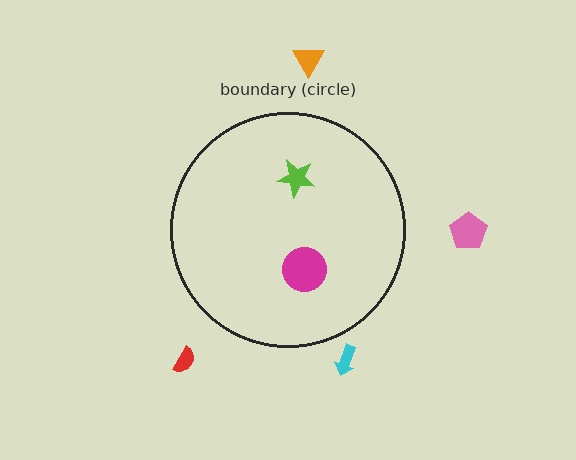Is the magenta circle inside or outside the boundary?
Inside.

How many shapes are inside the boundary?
2 inside, 4 outside.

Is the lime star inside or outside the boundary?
Inside.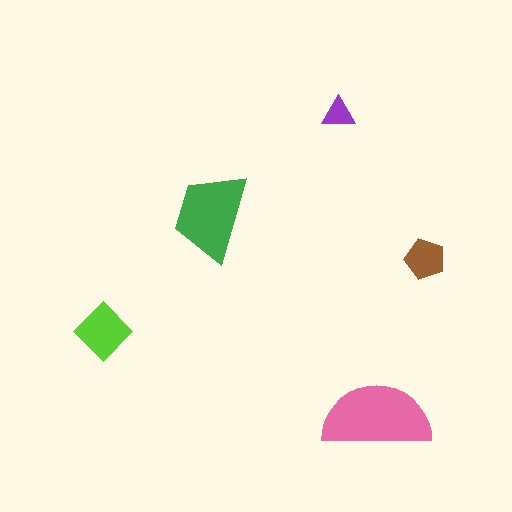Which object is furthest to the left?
The lime diamond is leftmost.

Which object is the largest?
The pink semicircle.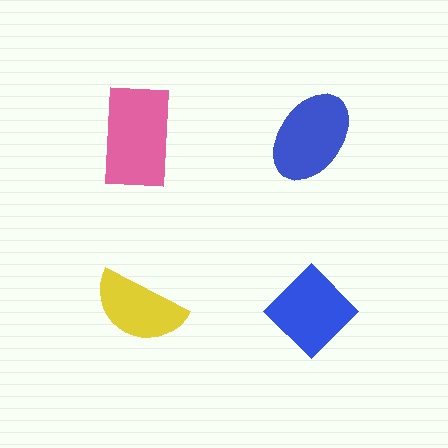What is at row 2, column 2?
A blue diamond.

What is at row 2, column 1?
A yellow semicircle.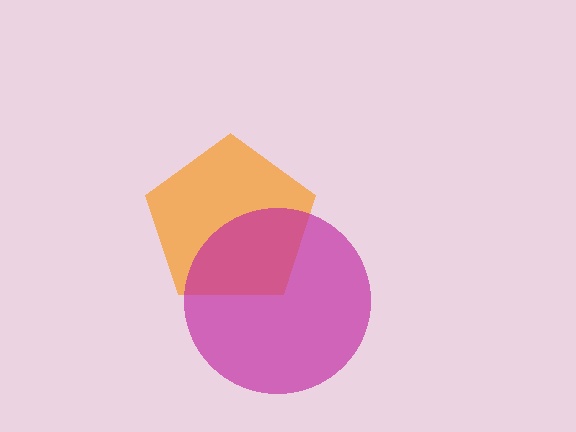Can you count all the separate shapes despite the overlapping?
Yes, there are 2 separate shapes.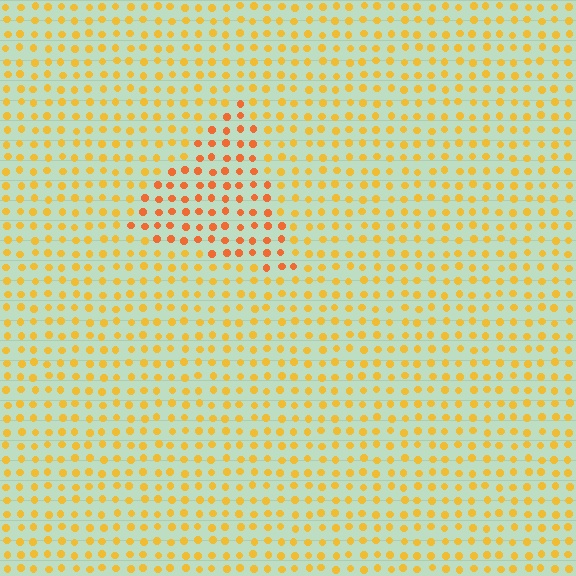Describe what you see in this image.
The image is filled with small yellow elements in a uniform arrangement. A triangle-shaped region is visible where the elements are tinted to a slightly different hue, forming a subtle color boundary.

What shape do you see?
I see a triangle.